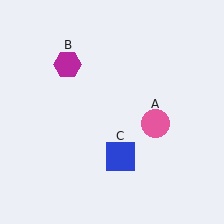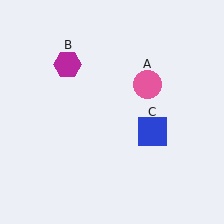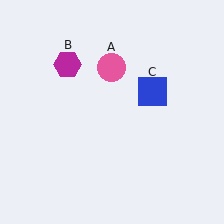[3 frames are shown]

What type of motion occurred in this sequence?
The pink circle (object A), blue square (object C) rotated counterclockwise around the center of the scene.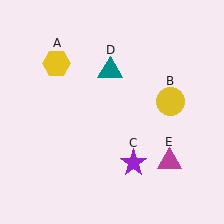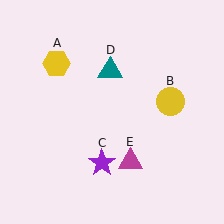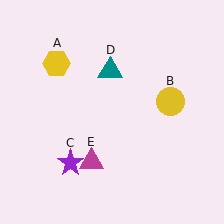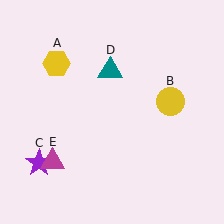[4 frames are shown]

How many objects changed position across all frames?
2 objects changed position: purple star (object C), magenta triangle (object E).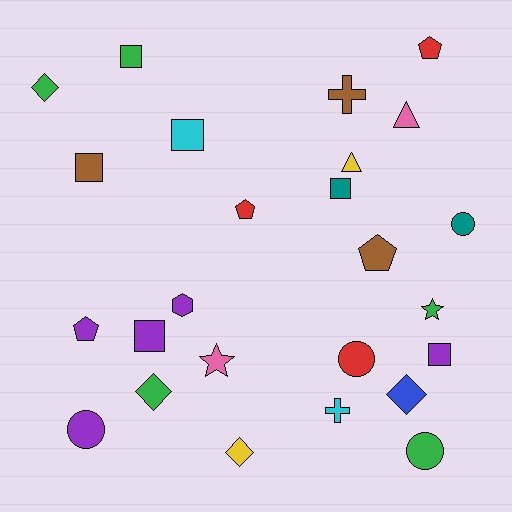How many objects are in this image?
There are 25 objects.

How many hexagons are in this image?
There is 1 hexagon.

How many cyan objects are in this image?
There are 2 cyan objects.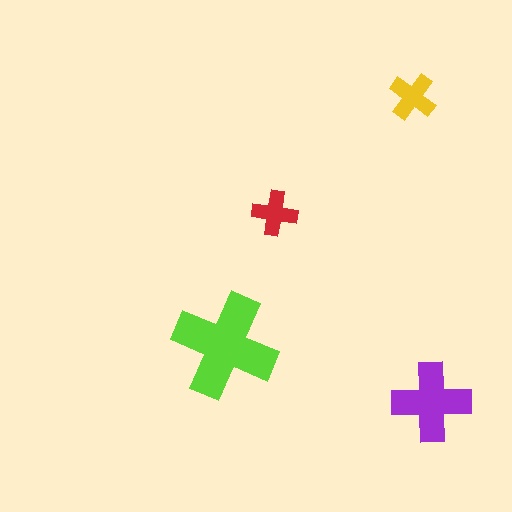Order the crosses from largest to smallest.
the lime one, the purple one, the yellow one, the red one.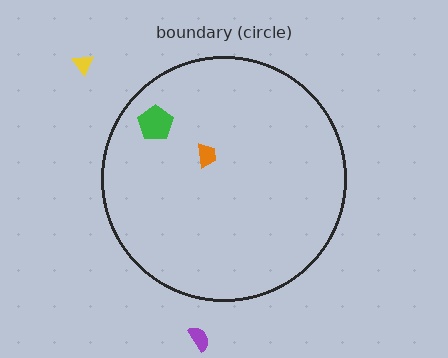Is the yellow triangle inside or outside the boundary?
Outside.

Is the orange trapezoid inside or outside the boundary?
Inside.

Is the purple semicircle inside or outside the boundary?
Outside.